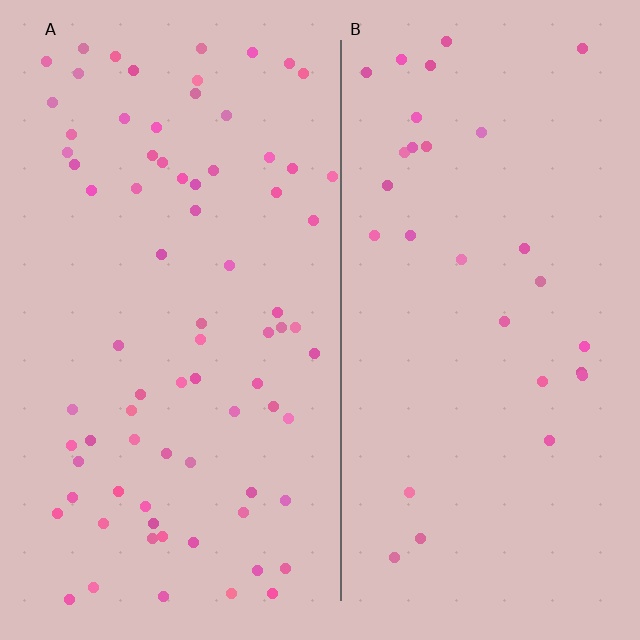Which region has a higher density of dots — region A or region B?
A (the left).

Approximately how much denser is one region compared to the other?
Approximately 2.6× — region A over region B.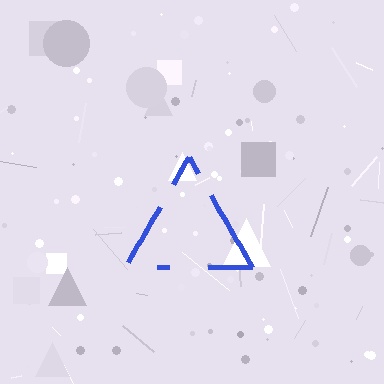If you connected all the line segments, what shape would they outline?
They would outline a triangle.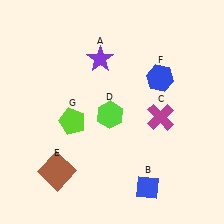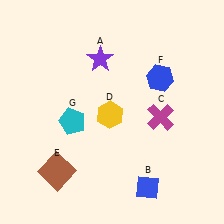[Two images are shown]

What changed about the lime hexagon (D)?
In Image 1, D is lime. In Image 2, it changed to yellow.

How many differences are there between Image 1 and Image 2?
There are 2 differences between the two images.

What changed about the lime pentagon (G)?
In Image 1, G is lime. In Image 2, it changed to cyan.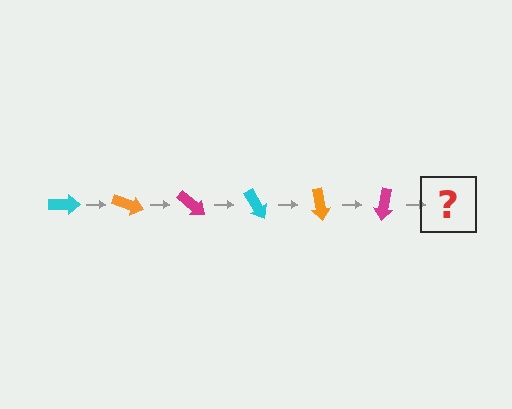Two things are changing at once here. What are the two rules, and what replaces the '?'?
The two rules are that it rotates 20 degrees each step and the color cycles through cyan, orange, and magenta. The '?' should be a cyan arrow, rotated 120 degrees from the start.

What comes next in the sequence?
The next element should be a cyan arrow, rotated 120 degrees from the start.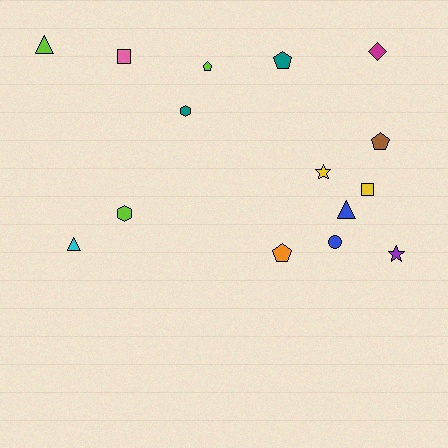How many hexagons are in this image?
There are 2 hexagons.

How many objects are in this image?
There are 15 objects.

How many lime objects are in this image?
There are 3 lime objects.